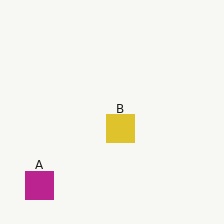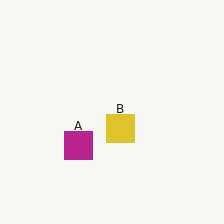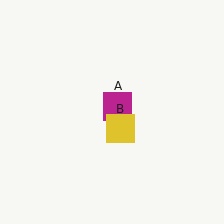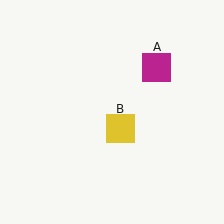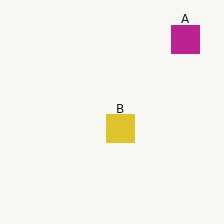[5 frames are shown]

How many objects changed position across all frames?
1 object changed position: magenta square (object A).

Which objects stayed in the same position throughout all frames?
Yellow square (object B) remained stationary.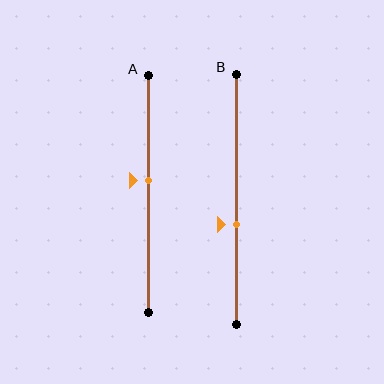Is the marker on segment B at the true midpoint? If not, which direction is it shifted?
No, the marker on segment B is shifted downward by about 10% of the segment length.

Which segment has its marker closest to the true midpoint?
Segment A has its marker closest to the true midpoint.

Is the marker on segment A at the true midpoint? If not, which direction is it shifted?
No, the marker on segment A is shifted upward by about 6% of the segment length.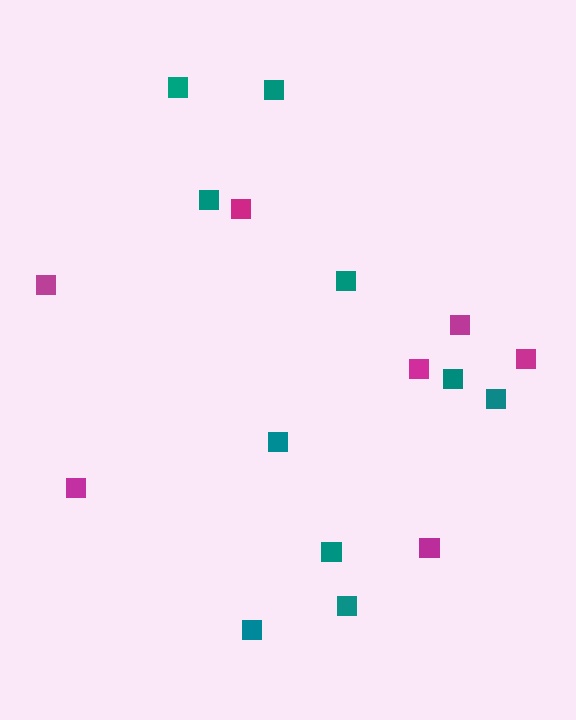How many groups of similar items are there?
There are 2 groups: one group of magenta squares (7) and one group of teal squares (10).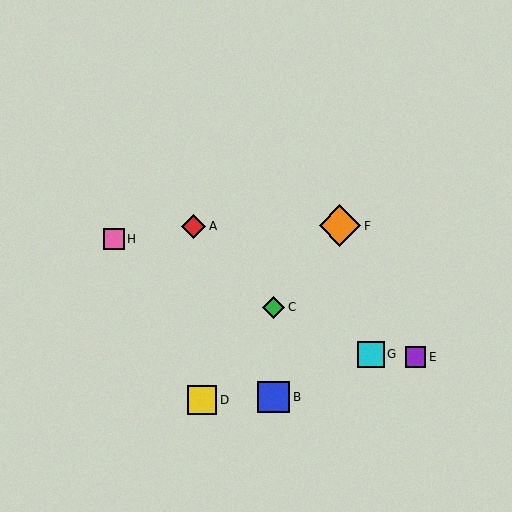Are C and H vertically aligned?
No, C is at x≈274 and H is at x≈114.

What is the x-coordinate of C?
Object C is at x≈274.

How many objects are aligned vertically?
2 objects (B, C) are aligned vertically.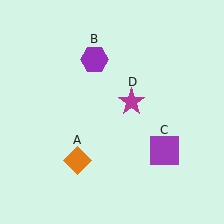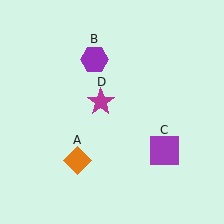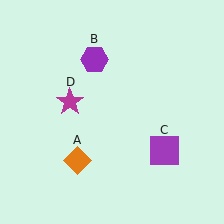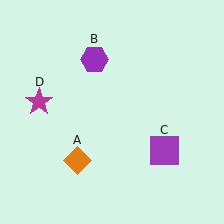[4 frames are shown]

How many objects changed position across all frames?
1 object changed position: magenta star (object D).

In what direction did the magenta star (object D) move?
The magenta star (object D) moved left.